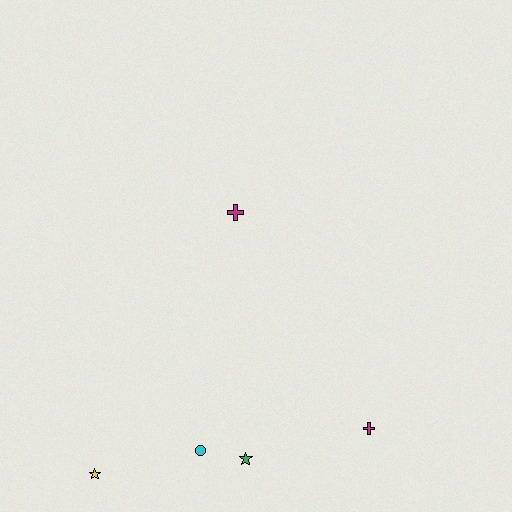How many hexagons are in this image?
There are no hexagons.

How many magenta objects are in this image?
There are 2 magenta objects.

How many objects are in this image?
There are 5 objects.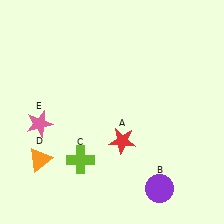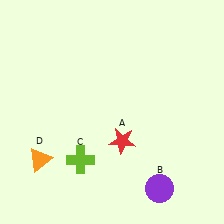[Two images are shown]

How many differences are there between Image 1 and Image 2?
There is 1 difference between the two images.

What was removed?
The pink star (E) was removed in Image 2.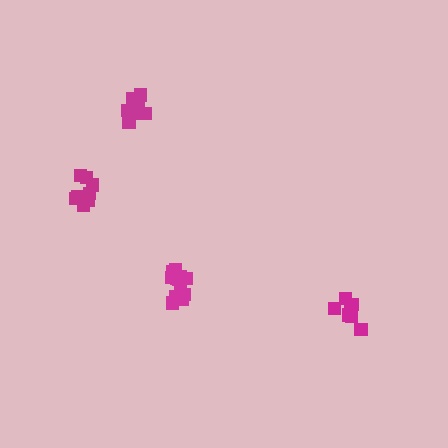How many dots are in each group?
Group 1: 8 dots, Group 2: 12 dots, Group 3: 9 dots, Group 4: 7 dots (36 total).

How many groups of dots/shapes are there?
There are 4 groups.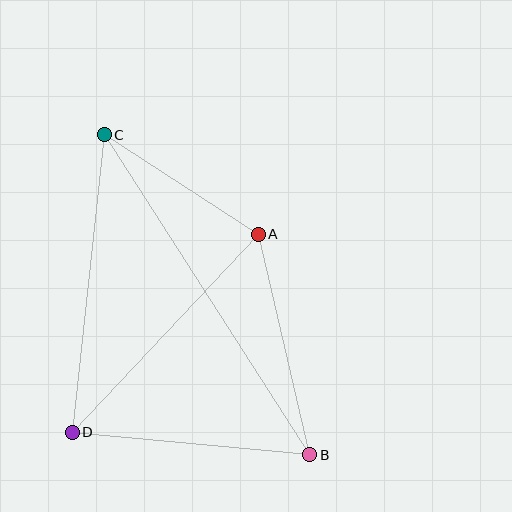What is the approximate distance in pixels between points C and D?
The distance between C and D is approximately 299 pixels.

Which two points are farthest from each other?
Points B and C are farthest from each other.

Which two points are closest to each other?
Points A and C are closest to each other.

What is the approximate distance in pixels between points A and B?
The distance between A and B is approximately 226 pixels.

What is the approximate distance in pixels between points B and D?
The distance between B and D is approximately 239 pixels.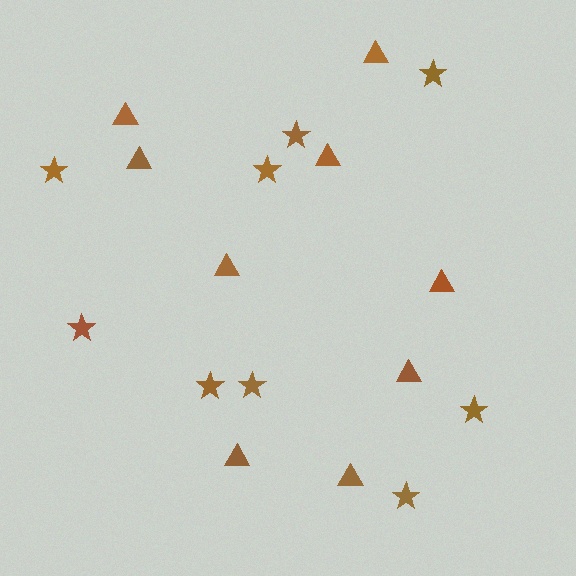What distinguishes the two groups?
There are 2 groups: one group of stars (9) and one group of triangles (9).